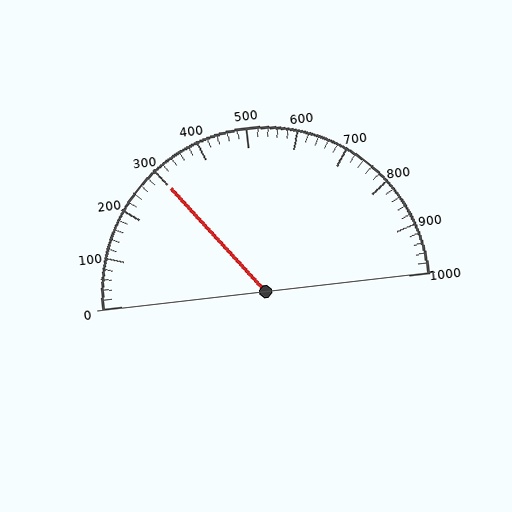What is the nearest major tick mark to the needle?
The nearest major tick mark is 300.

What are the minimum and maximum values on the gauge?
The gauge ranges from 0 to 1000.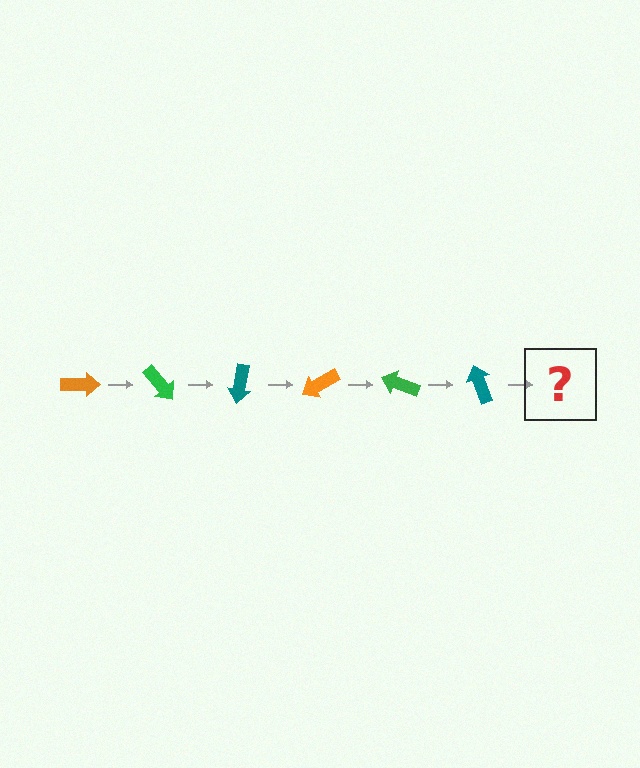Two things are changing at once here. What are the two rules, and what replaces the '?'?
The two rules are that it rotates 50 degrees each step and the color cycles through orange, green, and teal. The '?' should be an orange arrow, rotated 300 degrees from the start.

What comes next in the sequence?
The next element should be an orange arrow, rotated 300 degrees from the start.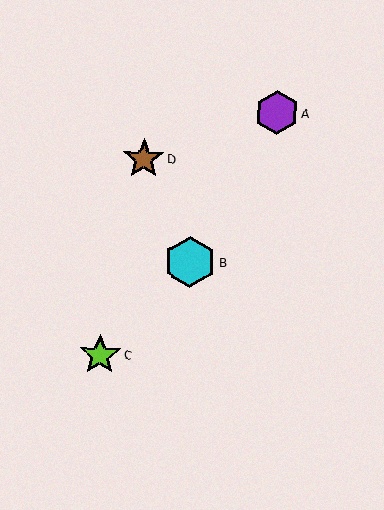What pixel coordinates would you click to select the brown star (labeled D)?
Click at (144, 159) to select the brown star D.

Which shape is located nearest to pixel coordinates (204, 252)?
The cyan hexagon (labeled B) at (190, 262) is nearest to that location.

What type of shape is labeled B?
Shape B is a cyan hexagon.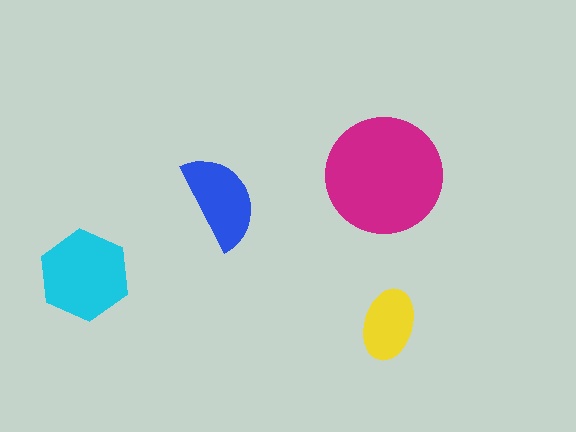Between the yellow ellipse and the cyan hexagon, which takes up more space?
The cyan hexagon.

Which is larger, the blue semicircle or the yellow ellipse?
The blue semicircle.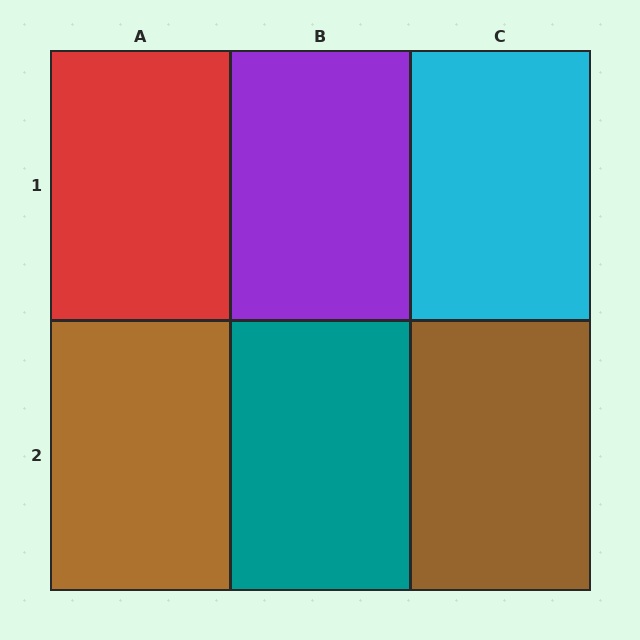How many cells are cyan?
1 cell is cyan.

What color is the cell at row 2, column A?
Brown.